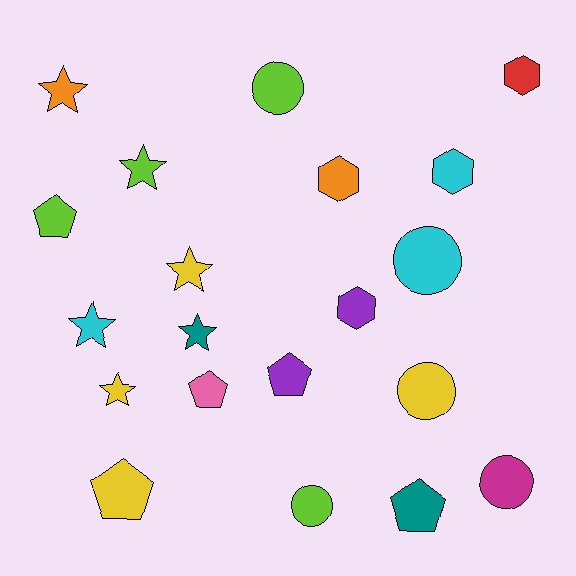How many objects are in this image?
There are 20 objects.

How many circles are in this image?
There are 5 circles.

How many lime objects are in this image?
There are 4 lime objects.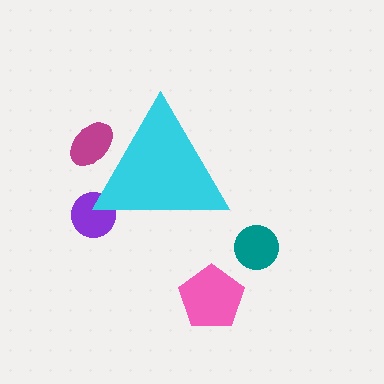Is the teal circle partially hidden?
No, the teal circle is fully visible.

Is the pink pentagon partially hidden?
No, the pink pentagon is fully visible.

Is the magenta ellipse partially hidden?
Yes, the magenta ellipse is partially hidden behind the cyan triangle.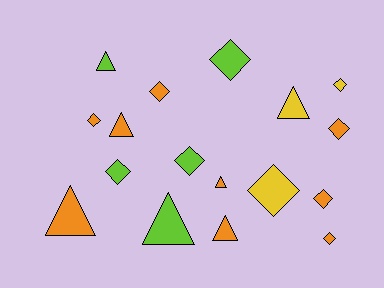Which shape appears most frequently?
Diamond, with 10 objects.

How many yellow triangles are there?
There is 1 yellow triangle.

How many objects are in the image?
There are 17 objects.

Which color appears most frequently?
Orange, with 9 objects.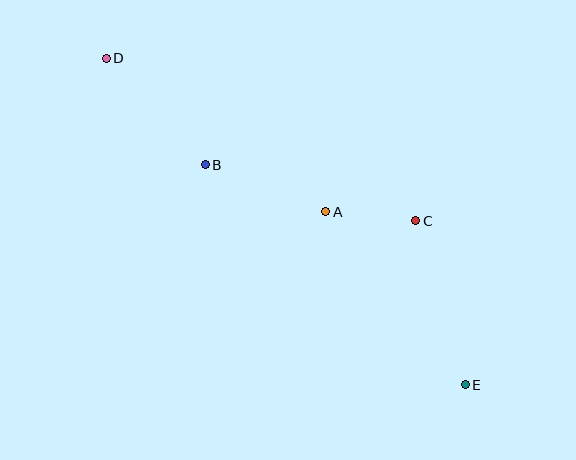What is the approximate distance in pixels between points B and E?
The distance between B and E is approximately 341 pixels.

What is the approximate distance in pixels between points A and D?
The distance between A and D is approximately 268 pixels.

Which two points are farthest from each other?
Points D and E are farthest from each other.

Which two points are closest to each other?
Points A and C are closest to each other.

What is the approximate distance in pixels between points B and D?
The distance between B and D is approximately 146 pixels.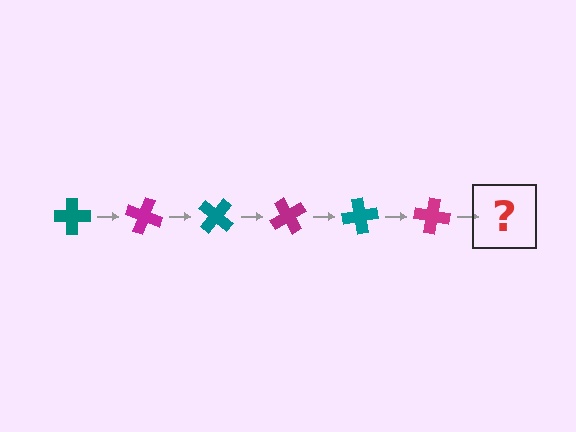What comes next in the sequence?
The next element should be a teal cross, rotated 120 degrees from the start.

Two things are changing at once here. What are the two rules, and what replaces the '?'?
The two rules are that it rotates 20 degrees each step and the color cycles through teal and magenta. The '?' should be a teal cross, rotated 120 degrees from the start.